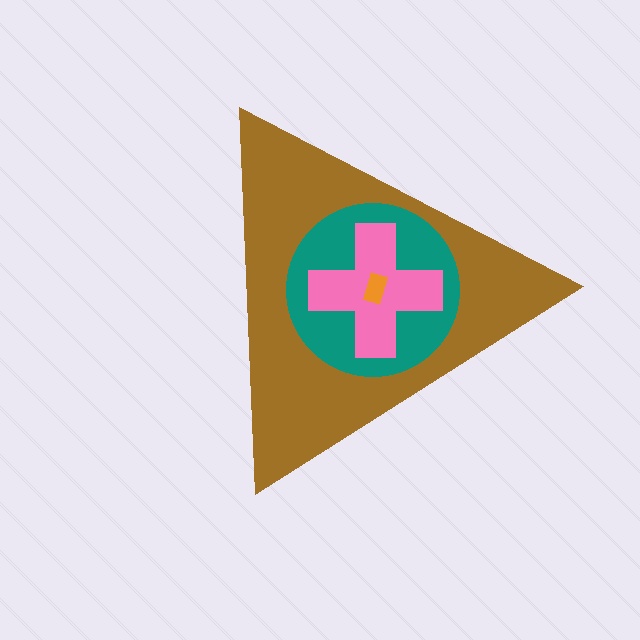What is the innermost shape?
The orange rectangle.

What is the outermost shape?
The brown triangle.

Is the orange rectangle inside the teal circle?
Yes.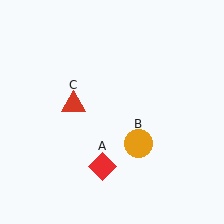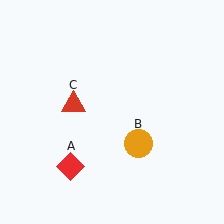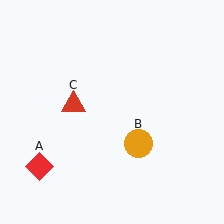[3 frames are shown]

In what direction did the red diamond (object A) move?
The red diamond (object A) moved left.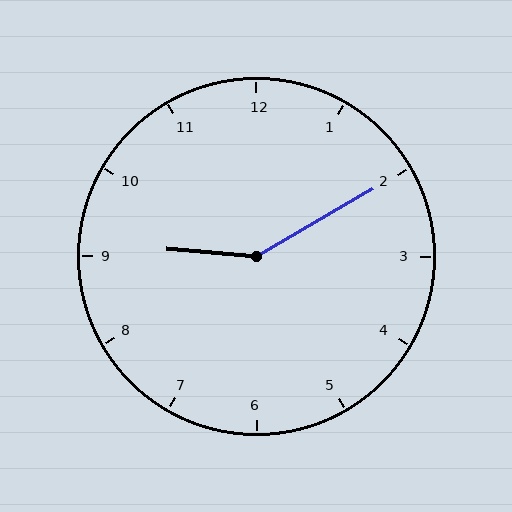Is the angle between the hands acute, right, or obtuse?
It is obtuse.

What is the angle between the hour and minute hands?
Approximately 145 degrees.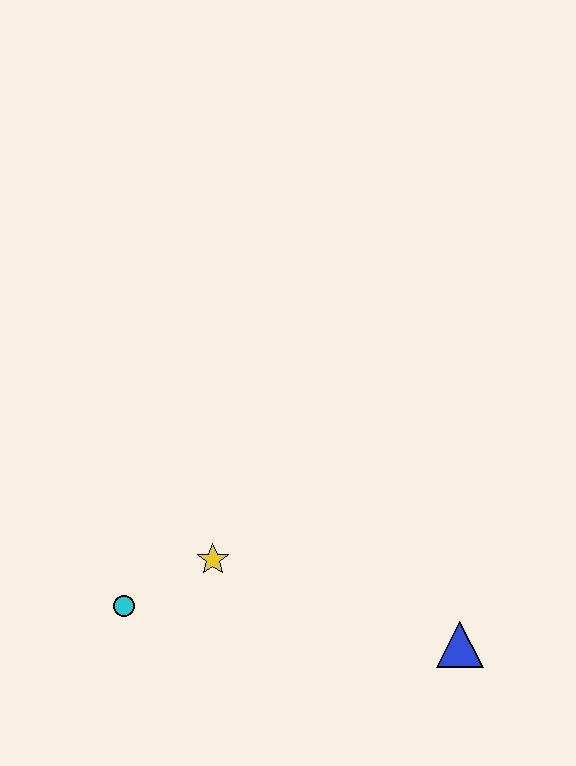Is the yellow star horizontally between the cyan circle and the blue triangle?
Yes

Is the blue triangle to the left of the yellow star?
No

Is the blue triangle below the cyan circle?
Yes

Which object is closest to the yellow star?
The cyan circle is closest to the yellow star.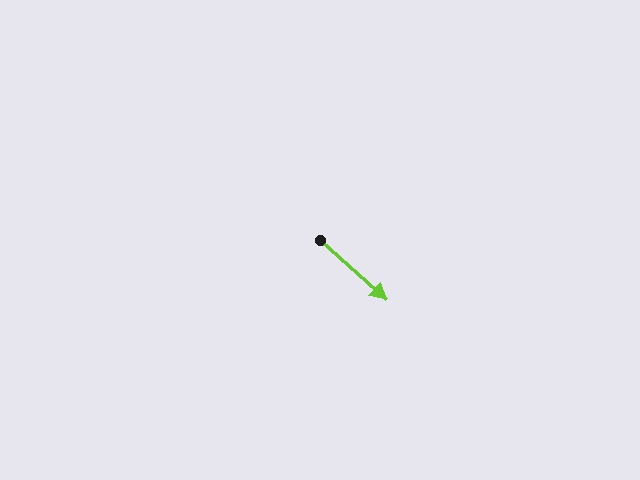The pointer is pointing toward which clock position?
Roughly 4 o'clock.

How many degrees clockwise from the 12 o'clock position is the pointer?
Approximately 132 degrees.